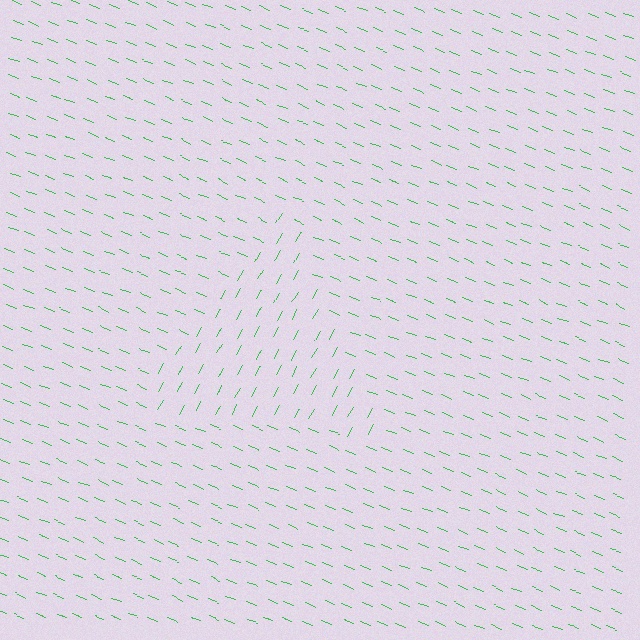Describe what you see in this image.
The image is filled with small green line segments. A triangle region in the image has lines oriented differently from the surrounding lines, creating a visible texture boundary.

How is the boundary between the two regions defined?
The boundary is defined purely by a change in line orientation (approximately 83 degrees difference). All lines are the same color and thickness.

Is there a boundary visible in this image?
Yes, there is a texture boundary formed by a change in line orientation.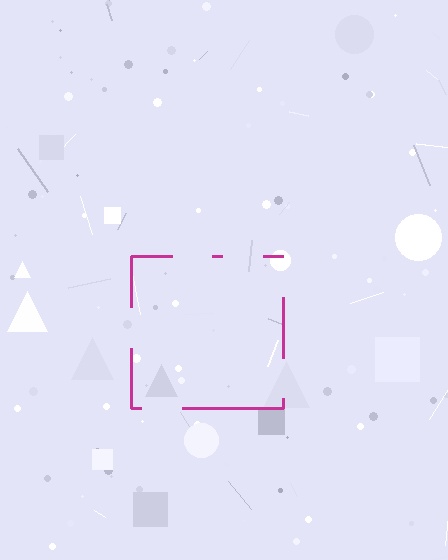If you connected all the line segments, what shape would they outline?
They would outline a square.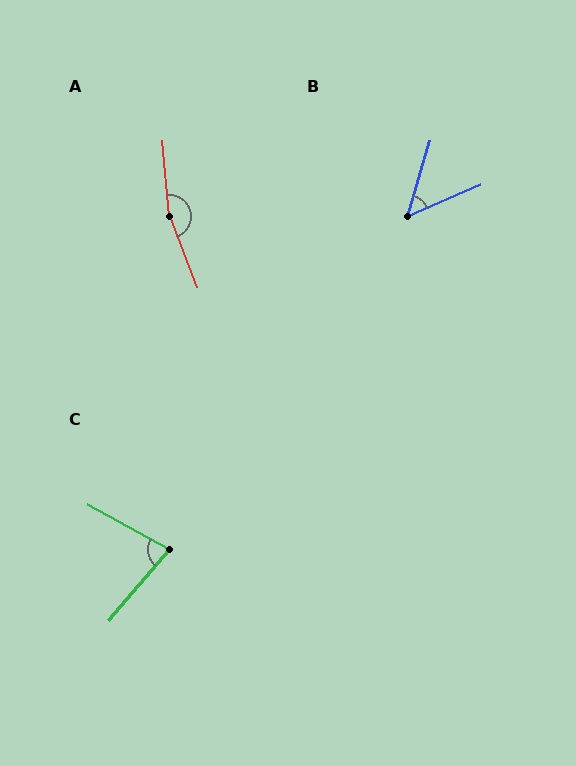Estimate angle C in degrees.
Approximately 78 degrees.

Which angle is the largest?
A, at approximately 164 degrees.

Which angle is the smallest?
B, at approximately 50 degrees.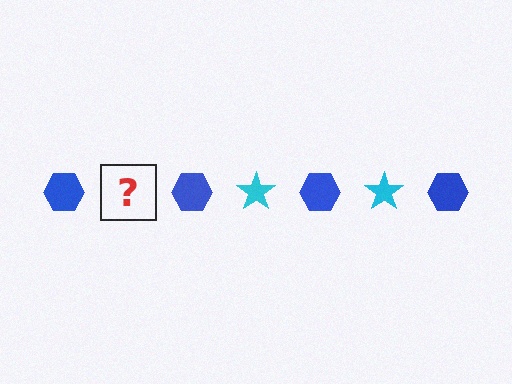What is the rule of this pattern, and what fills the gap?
The rule is that the pattern alternates between blue hexagon and cyan star. The gap should be filled with a cyan star.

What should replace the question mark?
The question mark should be replaced with a cyan star.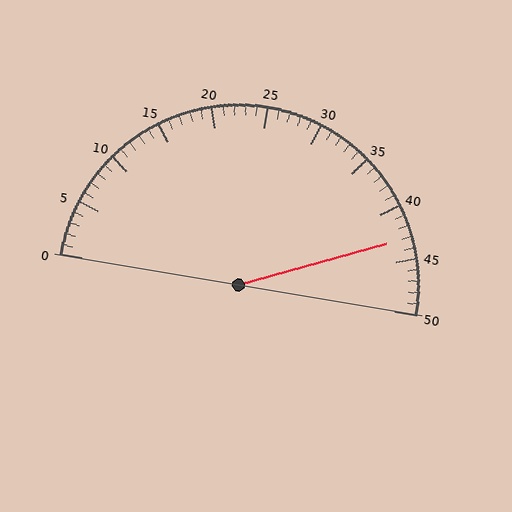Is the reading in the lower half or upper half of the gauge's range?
The reading is in the upper half of the range (0 to 50).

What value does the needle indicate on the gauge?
The needle indicates approximately 43.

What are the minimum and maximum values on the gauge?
The gauge ranges from 0 to 50.